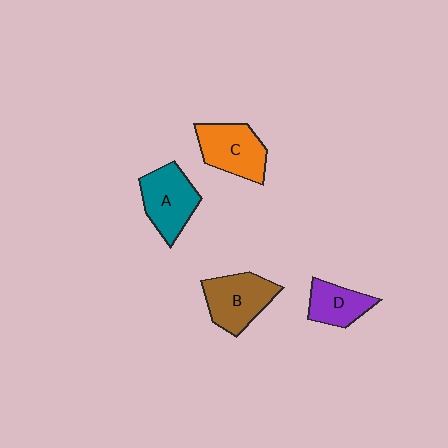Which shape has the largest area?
Shape B (brown).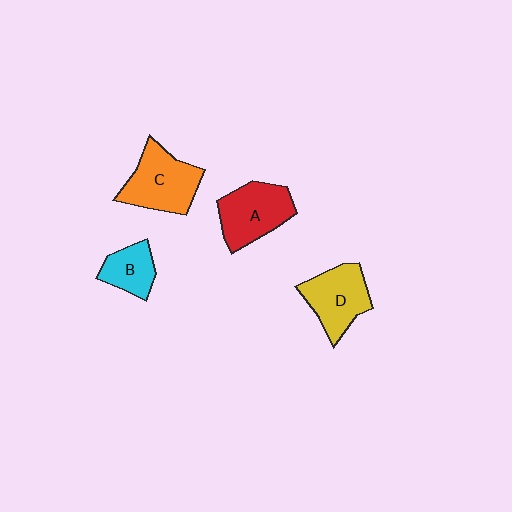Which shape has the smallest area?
Shape B (cyan).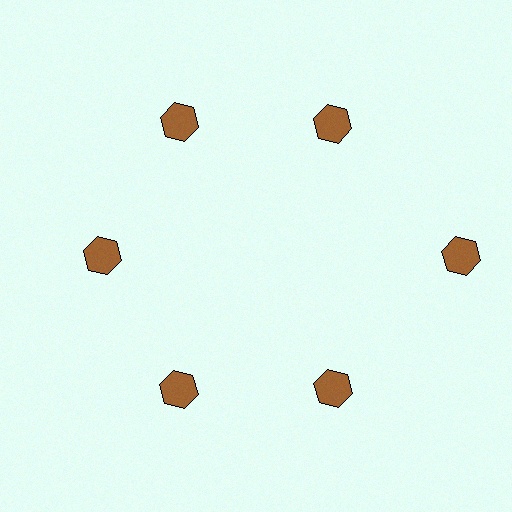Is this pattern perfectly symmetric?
No. The 6 brown hexagons are arranged in a ring, but one element near the 3 o'clock position is pushed outward from the center, breaking the 6-fold rotational symmetry.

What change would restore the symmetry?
The symmetry would be restored by moving it inward, back onto the ring so that all 6 hexagons sit at equal angles and equal distance from the center.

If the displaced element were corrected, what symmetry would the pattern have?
It would have 6-fold rotational symmetry — the pattern would map onto itself every 60 degrees.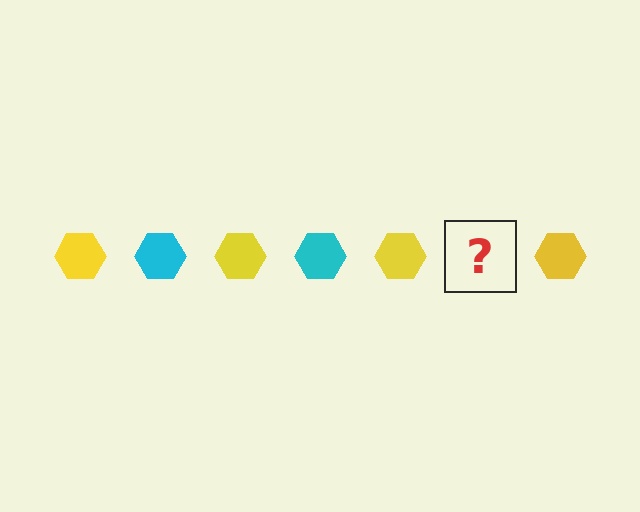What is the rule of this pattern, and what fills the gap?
The rule is that the pattern cycles through yellow, cyan hexagons. The gap should be filled with a cyan hexagon.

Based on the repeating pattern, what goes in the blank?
The blank should be a cyan hexagon.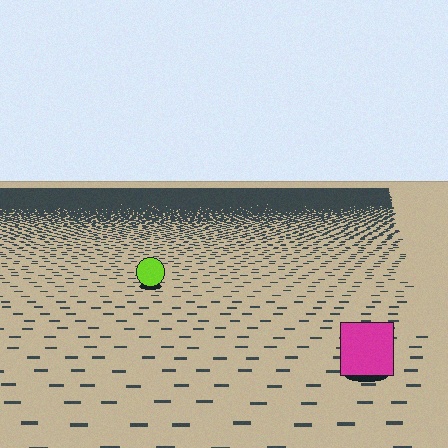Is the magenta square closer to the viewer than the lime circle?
Yes. The magenta square is closer — you can tell from the texture gradient: the ground texture is coarser near it.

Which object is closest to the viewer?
The magenta square is closest. The texture marks near it are larger and more spread out.